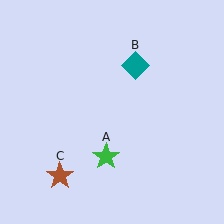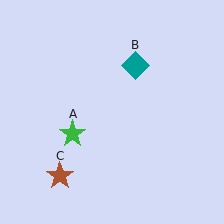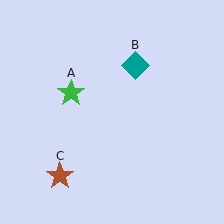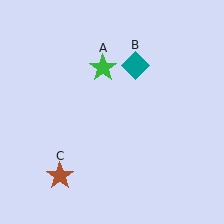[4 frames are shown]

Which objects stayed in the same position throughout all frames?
Teal diamond (object B) and brown star (object C) remained stationary.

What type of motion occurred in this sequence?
The green star (object A) rotated clockwise around the center of the scene.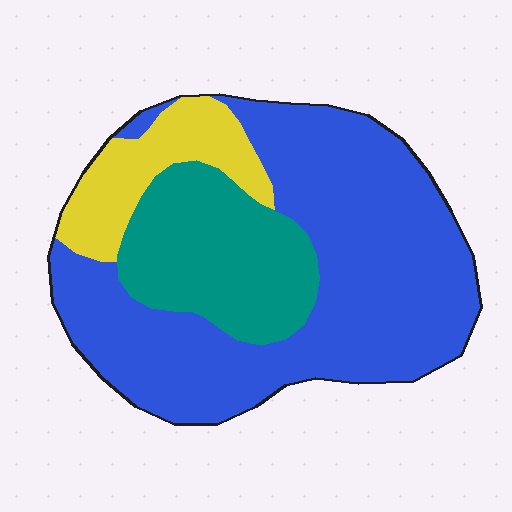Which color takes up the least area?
Yellow, at roughly 15%.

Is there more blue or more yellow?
Blue.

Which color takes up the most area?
Blue, at roughly 65%.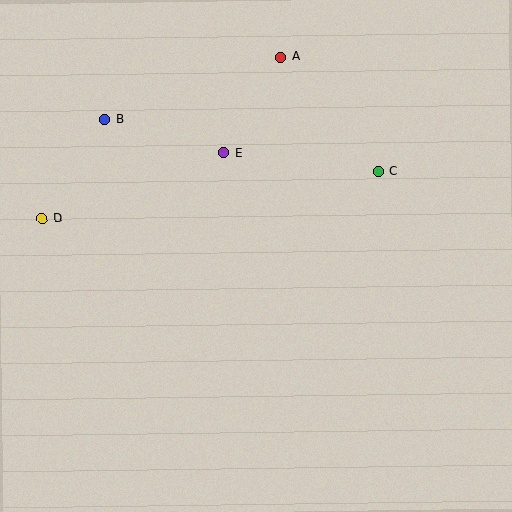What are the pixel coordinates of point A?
Point A is at (281, 57).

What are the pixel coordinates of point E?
Point E is at (223, 153).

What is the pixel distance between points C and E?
The distance between C and E is 156 pixels.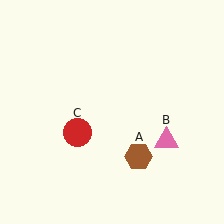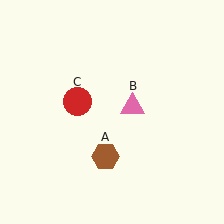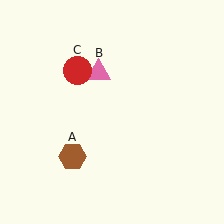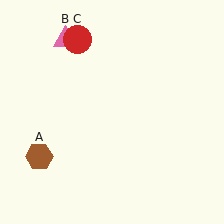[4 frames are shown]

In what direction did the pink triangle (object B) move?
The pink triangle (object B) moved up and to the left.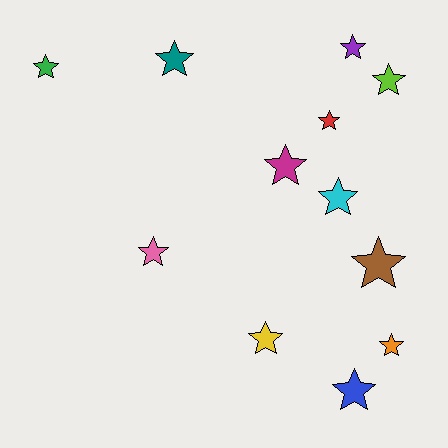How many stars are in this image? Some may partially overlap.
There are 12 stars.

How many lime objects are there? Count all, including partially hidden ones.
There is 1 lime object.